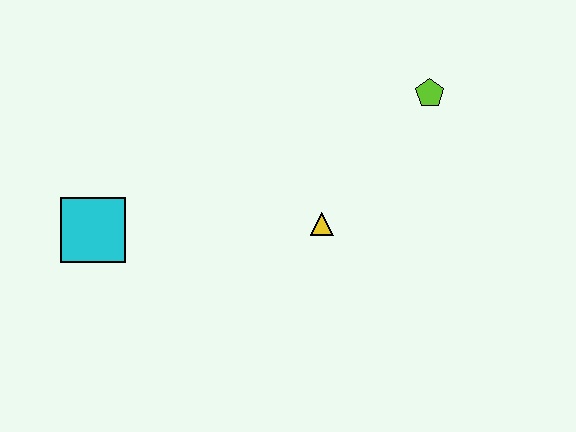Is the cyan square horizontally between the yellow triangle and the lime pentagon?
No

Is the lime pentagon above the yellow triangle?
Yes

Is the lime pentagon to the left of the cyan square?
No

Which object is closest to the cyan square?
The yellow triangle is closest to the cyan square.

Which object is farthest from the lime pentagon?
The cyan square is farthest from the lime pentagon.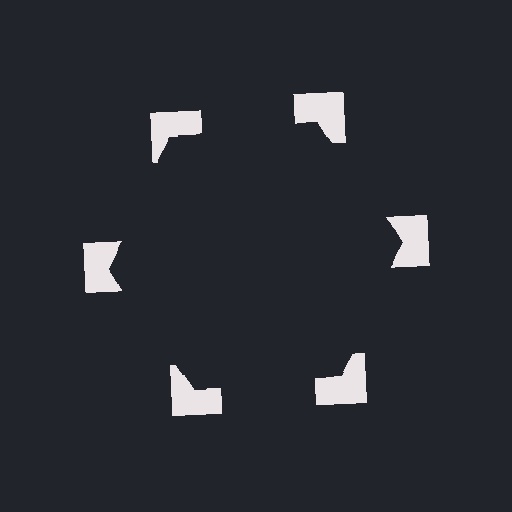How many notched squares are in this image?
There are 6 — one at each vertex of the illusory hexagon.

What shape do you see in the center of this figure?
An illusory hexagon — its edges are inferred from the aligned wedge cuts in the notched squares, not physically drawn.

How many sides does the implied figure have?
6 sides.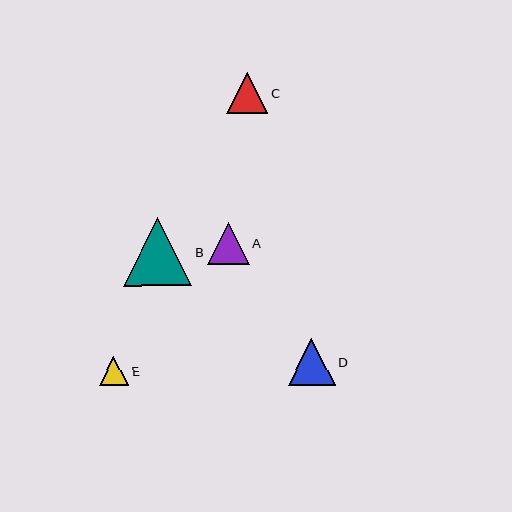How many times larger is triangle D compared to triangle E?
Triangle D is approximately 1.6 times the size of triangle E.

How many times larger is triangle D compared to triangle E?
Triangle D is approximately 1.6 times the size of triangle E.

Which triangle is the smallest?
Triangle E is the smallest with a size of approximately 29 pixels.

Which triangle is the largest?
Triangle B is the largest with a size of approximately 68 pixels.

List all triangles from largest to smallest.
From largest to smallest: B, D, A, C, E.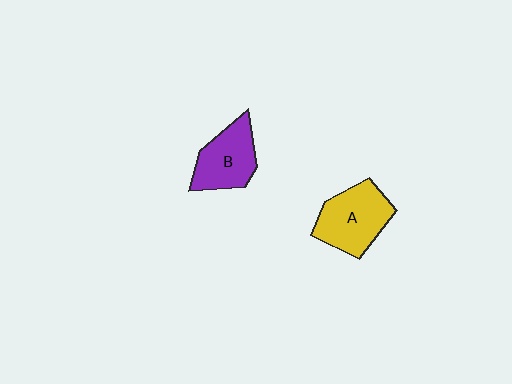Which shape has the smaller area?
Shape B (purple).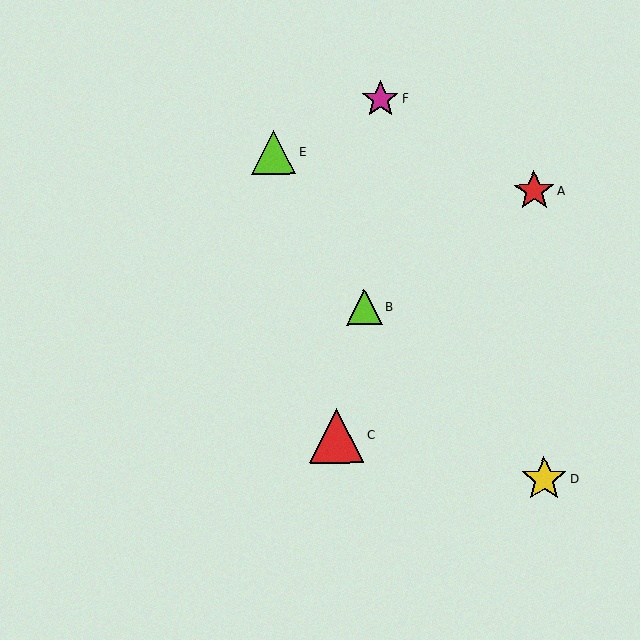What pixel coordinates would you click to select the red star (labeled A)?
Click at (534, 191) to select the red star A.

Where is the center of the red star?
The center of the red star is at (534, 191).